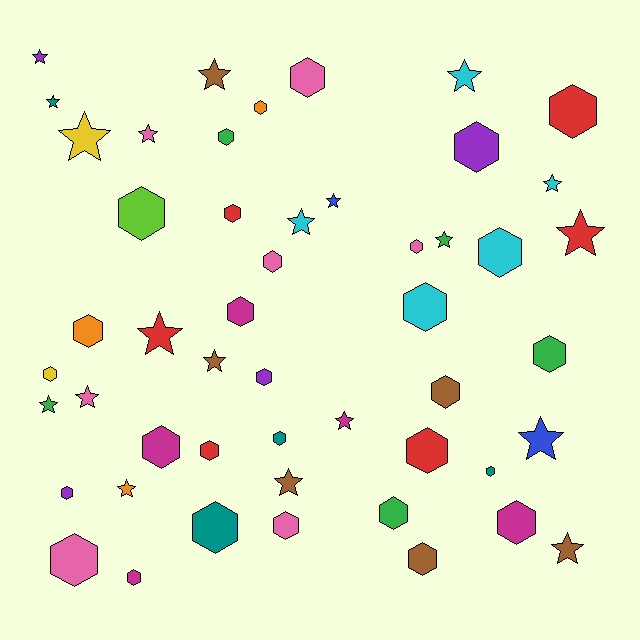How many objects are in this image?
There are 50 objects.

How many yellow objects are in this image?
There are 2 yellow objects.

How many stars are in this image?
There are 20 stars.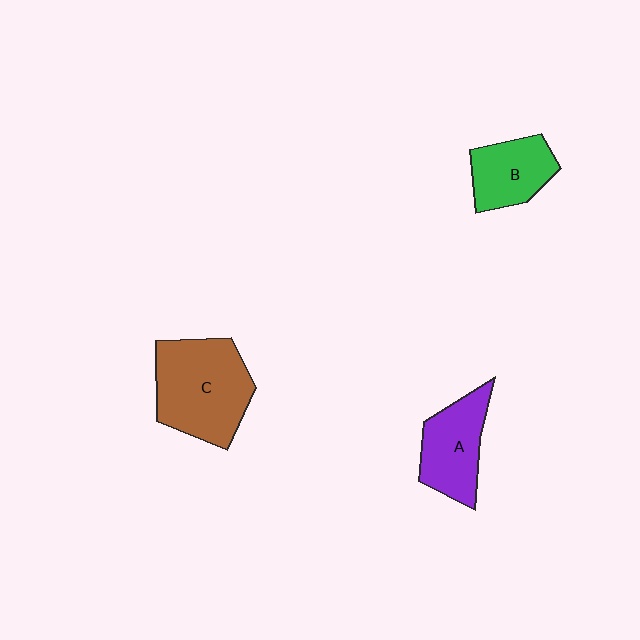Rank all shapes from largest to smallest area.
From largest to smallest: C (brown), A (purple), B (green).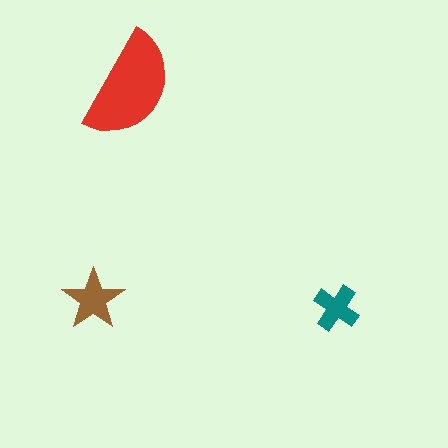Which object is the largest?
The red semicircle.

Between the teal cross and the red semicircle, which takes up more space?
The red semicircle.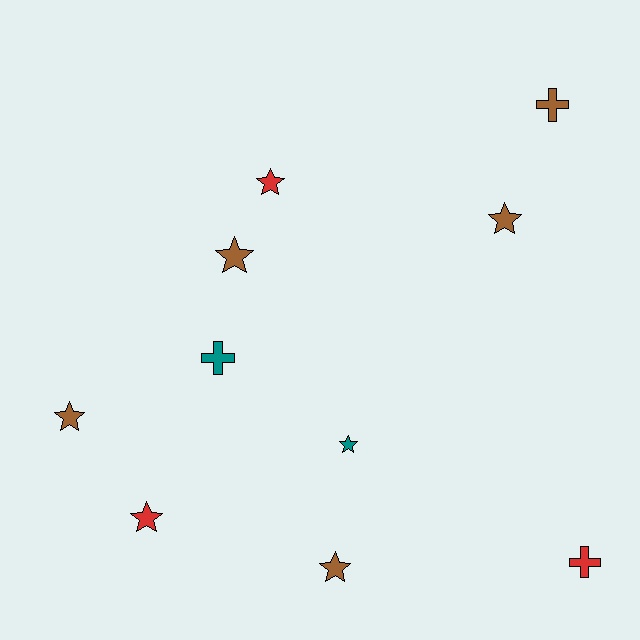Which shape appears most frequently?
Star, with 7 objects.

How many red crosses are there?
There is 1 red cross.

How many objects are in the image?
There are 10 objects.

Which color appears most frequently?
Brown, with 5 objects.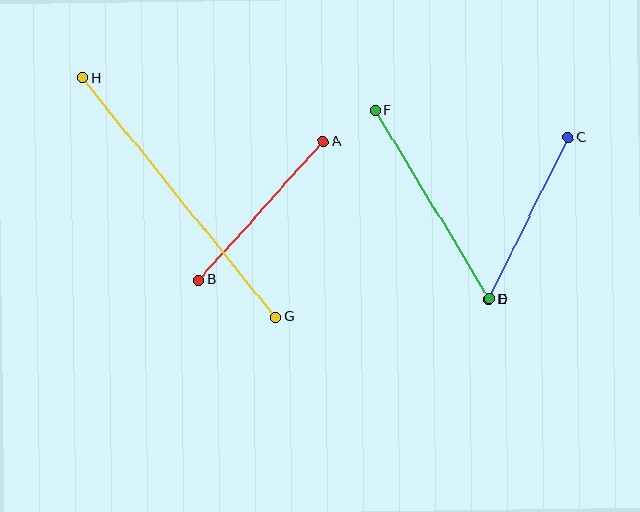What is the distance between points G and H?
The distance is approximately 307 pixels.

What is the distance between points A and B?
The distance is approximately 186 pixels.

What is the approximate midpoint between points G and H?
The midpoint is at approximately (179, 197) pixels.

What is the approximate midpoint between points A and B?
The midpoint is at approximately (261, 211) pixels.